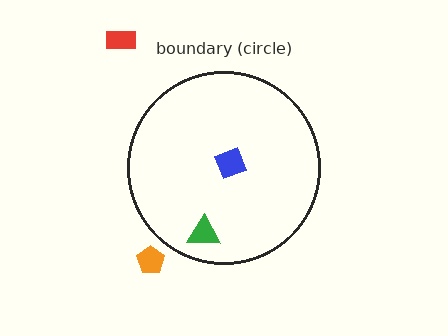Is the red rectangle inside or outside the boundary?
Outside.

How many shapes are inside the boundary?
2 inside, 2 outside.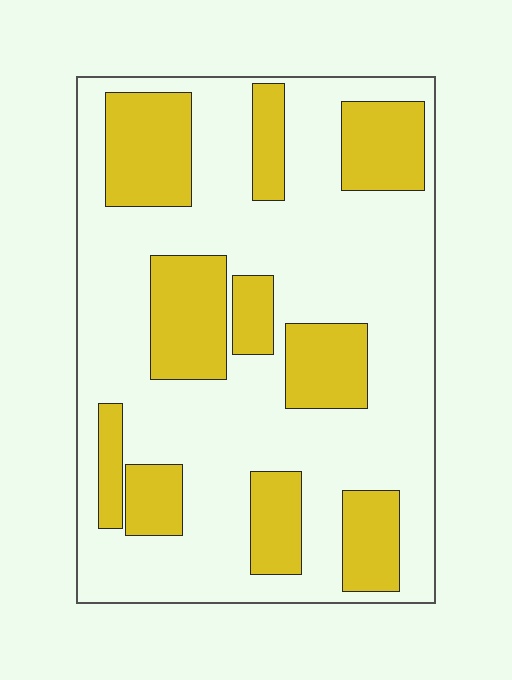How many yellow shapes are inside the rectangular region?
10.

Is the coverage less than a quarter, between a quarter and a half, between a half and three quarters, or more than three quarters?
Between a quarter and a half.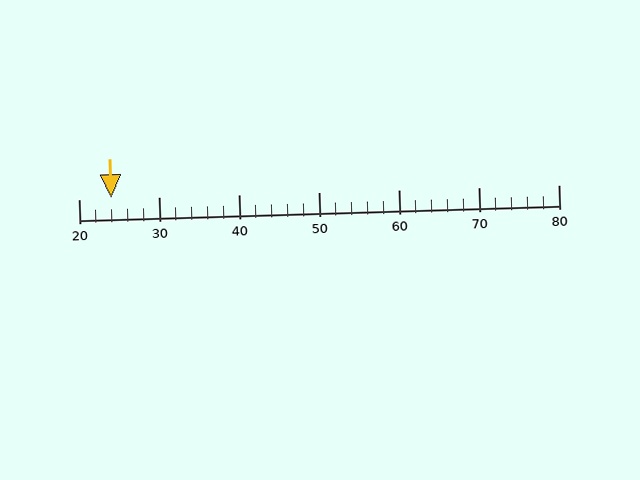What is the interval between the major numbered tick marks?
The major tick marks are spaced 10 units apart.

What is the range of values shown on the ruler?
The ruler shows values from 20 to 80.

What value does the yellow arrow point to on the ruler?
The yellow arrow points to approximately 24.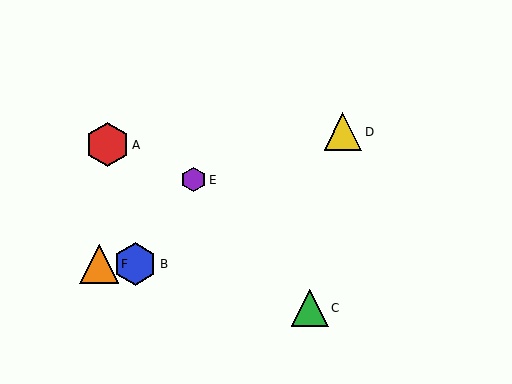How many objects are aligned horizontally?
2 objects (B, F) are aligned horizontally.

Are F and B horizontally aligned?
Yes, both are at y≈264.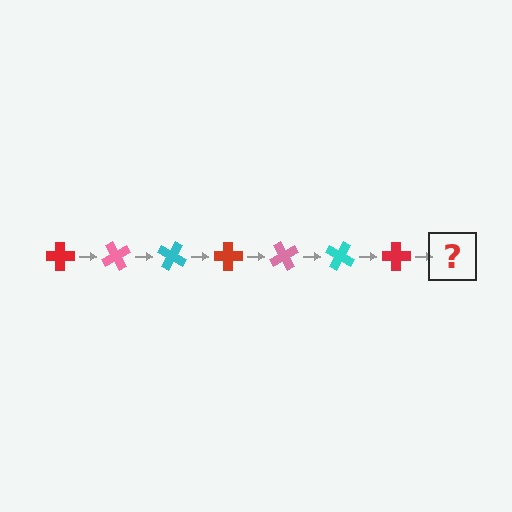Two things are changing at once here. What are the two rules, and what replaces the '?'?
The two rules are that it rotates 60 degrees each step and the color cycles through red, pink, and cyan. The '?' should be a pink cross, rotated 420 degrees from the start.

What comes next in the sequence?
The next element should be a pink cross, rotated 420 degrees from the start.